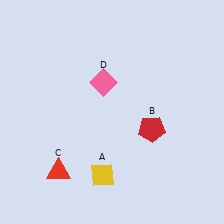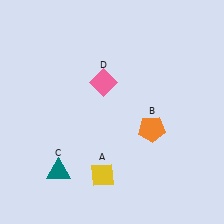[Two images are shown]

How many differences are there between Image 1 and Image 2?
There are 2 differences between the two images.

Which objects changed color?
B changed from red to orange. C changed from red to teal.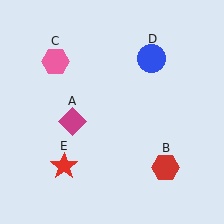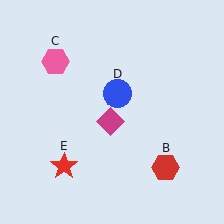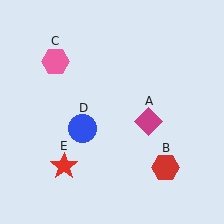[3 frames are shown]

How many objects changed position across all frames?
2 objects changed position: magenta diamond (object A), blue circle (object D).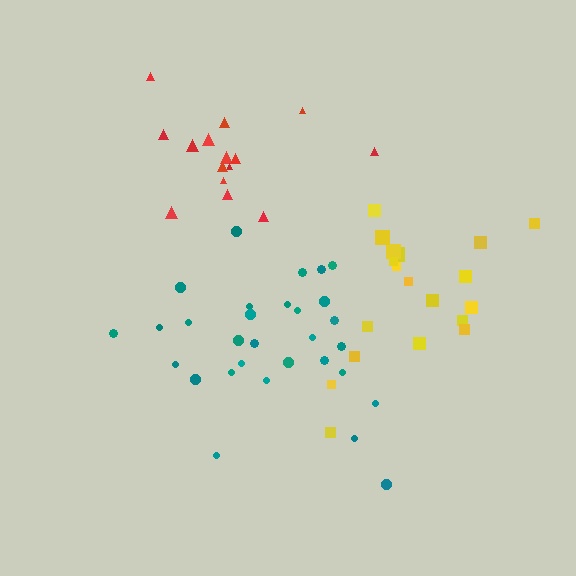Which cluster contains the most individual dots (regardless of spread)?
Teal (30).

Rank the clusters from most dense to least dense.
red, yellow, teal.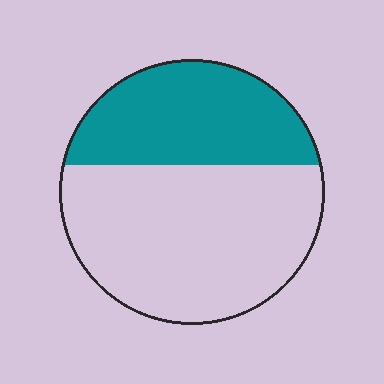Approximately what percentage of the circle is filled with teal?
Approximately 35%.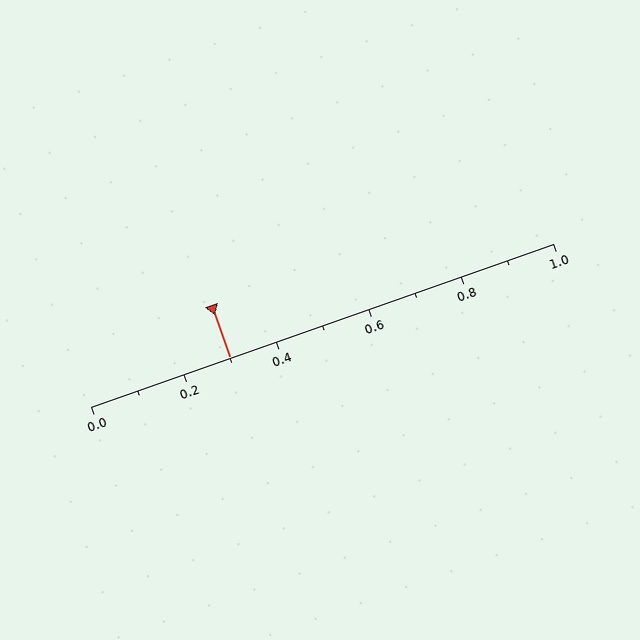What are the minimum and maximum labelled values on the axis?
The axis runs from 0.0 to 1.0.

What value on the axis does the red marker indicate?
The marker indicates approximately 0.3.